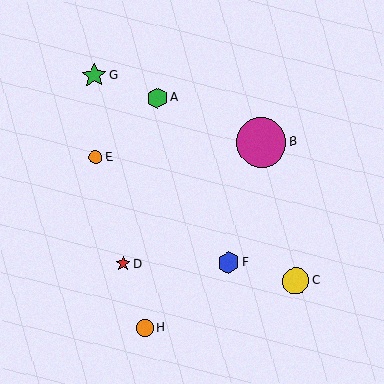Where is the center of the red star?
The center of the red star is at (123, 264).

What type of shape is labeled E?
Shape E is an orange circle.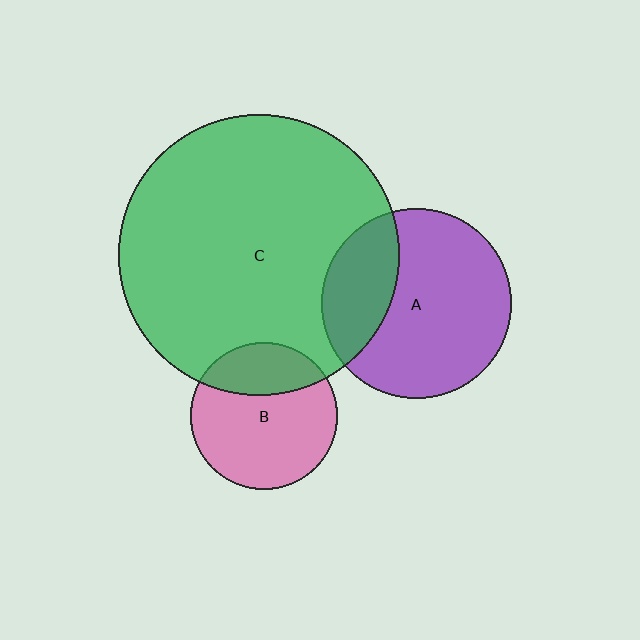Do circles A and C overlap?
Yes.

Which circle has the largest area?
Circle C (green).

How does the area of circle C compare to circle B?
Approximately 3.7 times.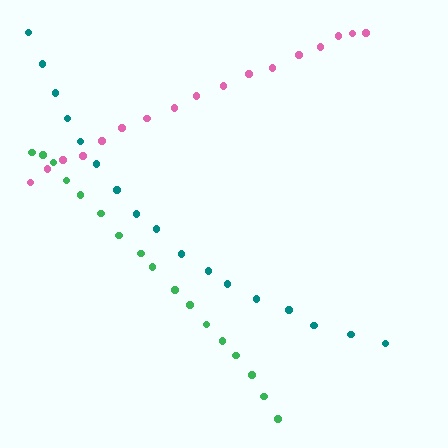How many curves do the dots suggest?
There are 3 distinct paths.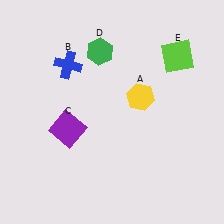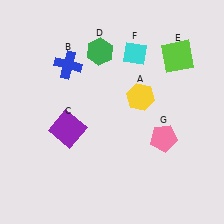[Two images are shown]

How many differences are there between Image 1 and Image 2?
There are 2 differences between the two images.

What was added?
A cyan diamond (F), a pink pentagon (G) were added in Image 2.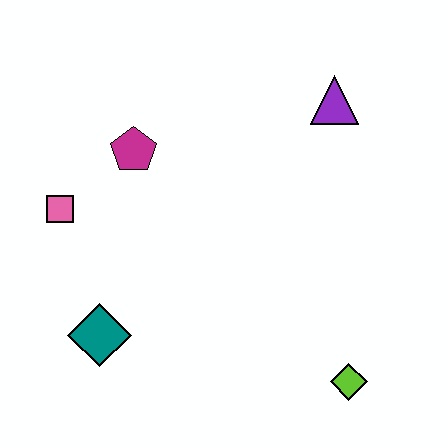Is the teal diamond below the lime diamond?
No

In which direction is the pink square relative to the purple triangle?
The pink square is to the left of the purple triangle.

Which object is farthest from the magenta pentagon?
The lime diamond is farthest from the magenta pentagon.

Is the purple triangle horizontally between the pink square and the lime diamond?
Yes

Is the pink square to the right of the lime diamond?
No